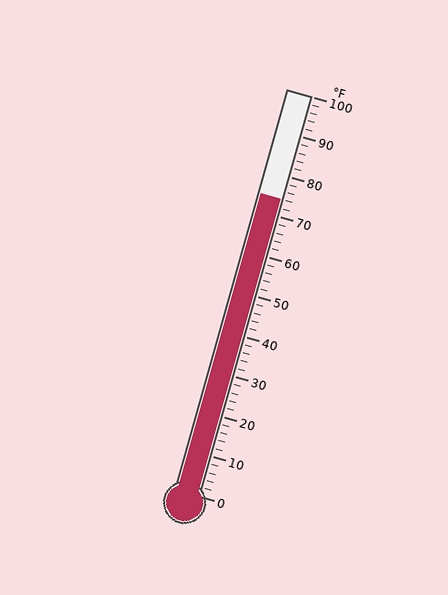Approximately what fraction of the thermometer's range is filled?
The thermometer is filled to approximately 75% of its range.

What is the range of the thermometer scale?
The thermometer scale ranges from 0°F to 100°F.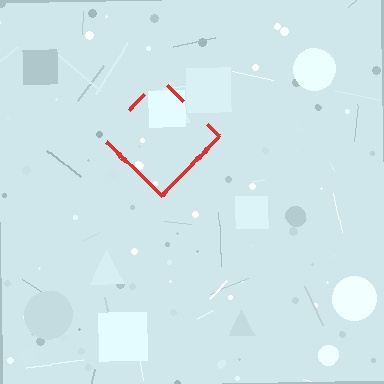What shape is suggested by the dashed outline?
The dashed outline suggests a diamond.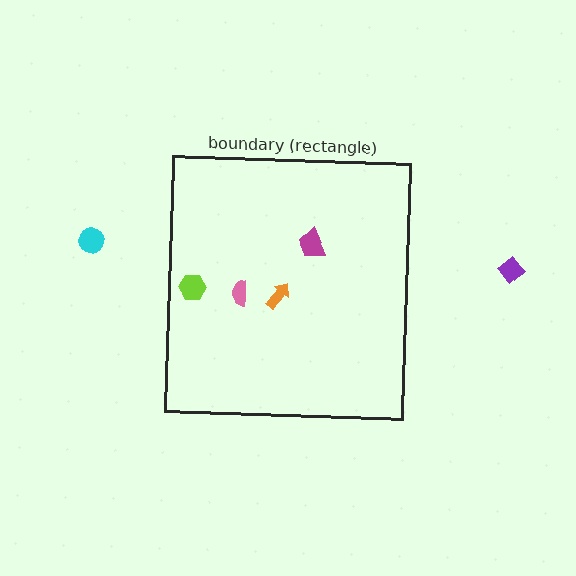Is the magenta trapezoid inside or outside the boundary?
Inside.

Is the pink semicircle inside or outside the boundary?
Inside.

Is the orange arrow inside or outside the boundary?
Inside.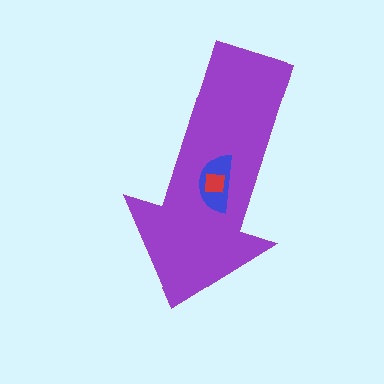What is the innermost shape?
The red square.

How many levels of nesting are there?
3.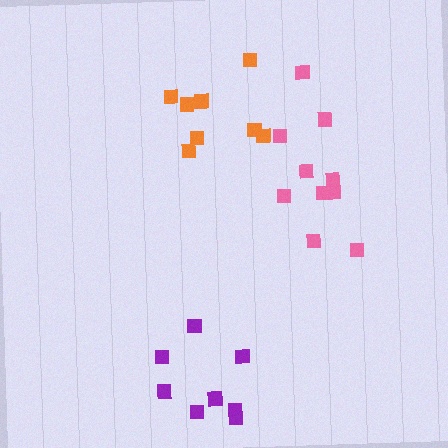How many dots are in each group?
Group 1: 10 dots, Group 2: 8 dots, Group 3: 8 dots (26 total).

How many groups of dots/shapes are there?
There are 3 groups.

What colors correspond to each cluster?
The clusters are colored: pink, purple, orange.